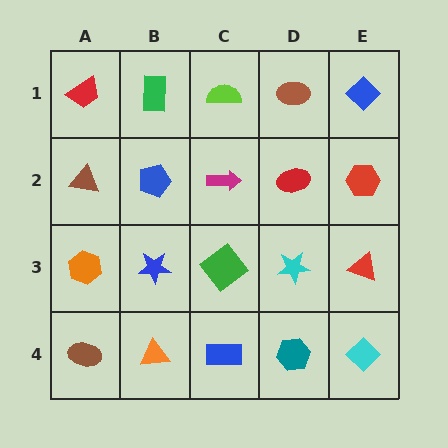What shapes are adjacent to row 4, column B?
A blue star (row 3, column B), a brown ellipse (row 4, column A), a blue rectangle (row 4, column C).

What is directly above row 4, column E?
A red triangle.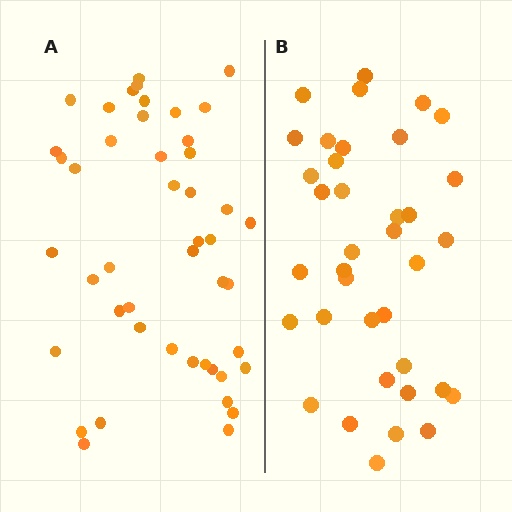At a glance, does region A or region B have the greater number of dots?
Region A (the left region) has more dots.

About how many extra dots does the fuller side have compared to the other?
Region A has roughly 8 or so more dots than region B.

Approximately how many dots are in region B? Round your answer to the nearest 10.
About 40 dots. (The exact count is 37, which rounds to 40.)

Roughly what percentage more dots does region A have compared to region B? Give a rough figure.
About 25% more.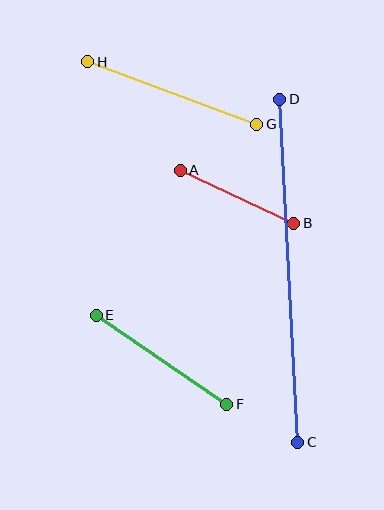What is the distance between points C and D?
The distance is approximately 343 pixels.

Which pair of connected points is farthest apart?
Points C and D are farthest apart.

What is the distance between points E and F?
The distance is approximately 158 pixels.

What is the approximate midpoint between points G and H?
The midpoint is at approximately (172, 93) pixels.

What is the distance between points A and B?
The distance is approximately 125 pixels.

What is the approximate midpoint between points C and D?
The midpoint is at approximately (289, 271) pixels.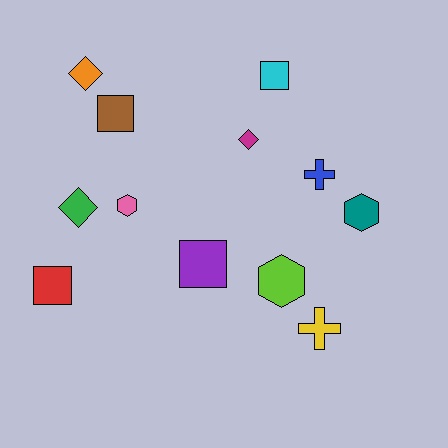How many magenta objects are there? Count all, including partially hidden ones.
There is 1 magenta object.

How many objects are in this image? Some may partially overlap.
There are 12 objects.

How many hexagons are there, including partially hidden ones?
There are 3 hexagons.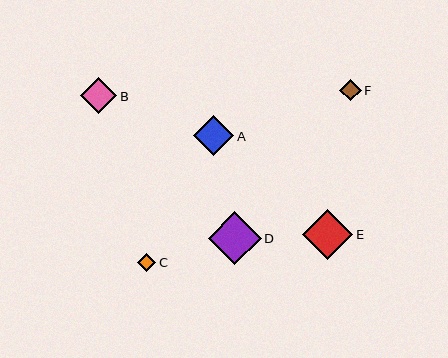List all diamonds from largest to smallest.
From largest to smallest: D, E, A, B, F, C.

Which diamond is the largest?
Diamond D is the largest with a size of approximately 53 pixels.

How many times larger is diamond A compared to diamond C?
Diamond A is approximately 2.2 times the size of diamond C.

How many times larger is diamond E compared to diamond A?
Diamond E is approximately 1.2 times the size of diamond A.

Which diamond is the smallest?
Diamond C is the smallest with a size of approximately 18 pixels.